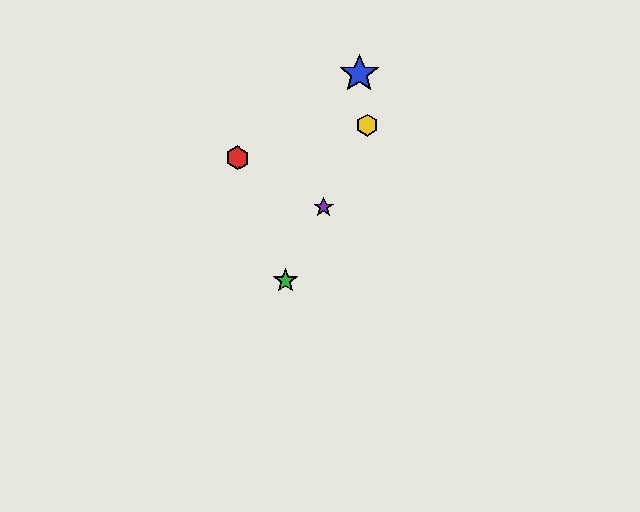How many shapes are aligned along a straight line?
3 shapes (the green star, the yellow hexagon, the purple star) are aligned along a straight line.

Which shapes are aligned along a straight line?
The green star, the yellow hexagon, the purple star are aligned along a straight line.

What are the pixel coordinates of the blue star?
The blue star is at (359, 74).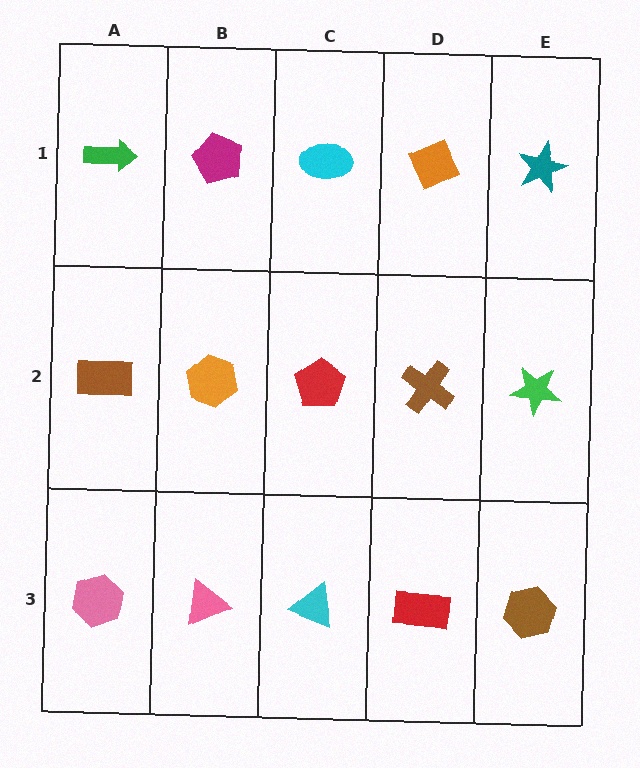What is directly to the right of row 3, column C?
A red rectangle.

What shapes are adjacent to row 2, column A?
A green arrow (row 1, column A), a pink hexagon (row 3, column A), an orange hexagon (row 2, column B).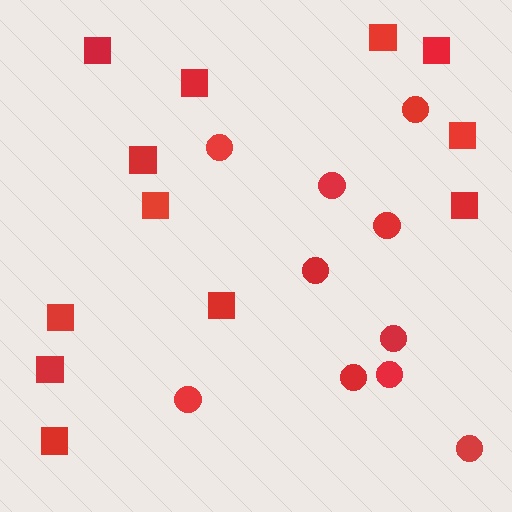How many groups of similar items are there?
There are 2 groups: one group of squares (12) and one group of circles (10).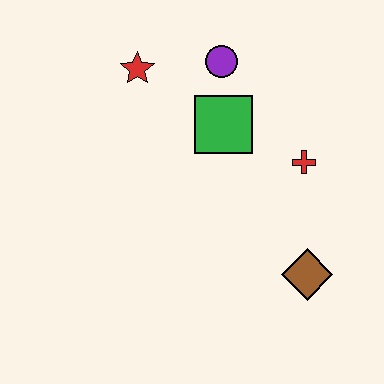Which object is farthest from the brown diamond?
The red star is farthest from the brown diamond.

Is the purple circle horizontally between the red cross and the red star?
Yes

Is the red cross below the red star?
Yes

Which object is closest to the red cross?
The green square is closest to the red cross.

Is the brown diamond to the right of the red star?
Yes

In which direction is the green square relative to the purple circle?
The green square is below the purple circle.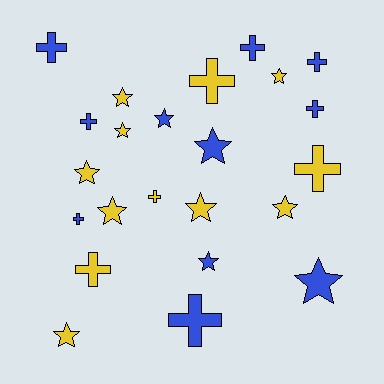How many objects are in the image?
There are 23 objects.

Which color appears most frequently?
Yellow, with 12 objects.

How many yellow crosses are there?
There are 4 yellow crosses.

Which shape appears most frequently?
Star, with 12 objects.